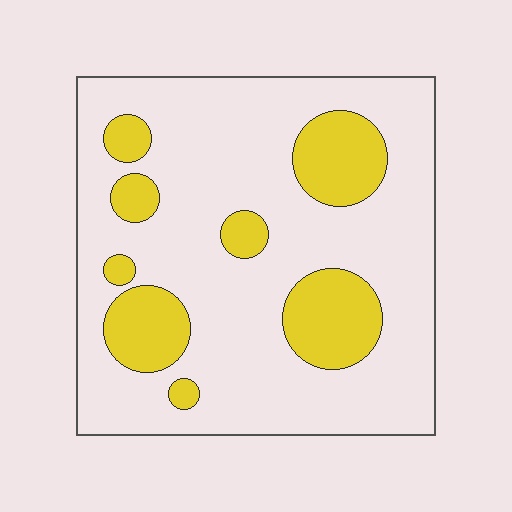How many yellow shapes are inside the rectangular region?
8.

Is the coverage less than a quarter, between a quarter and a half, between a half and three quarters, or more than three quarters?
Less than a quarter.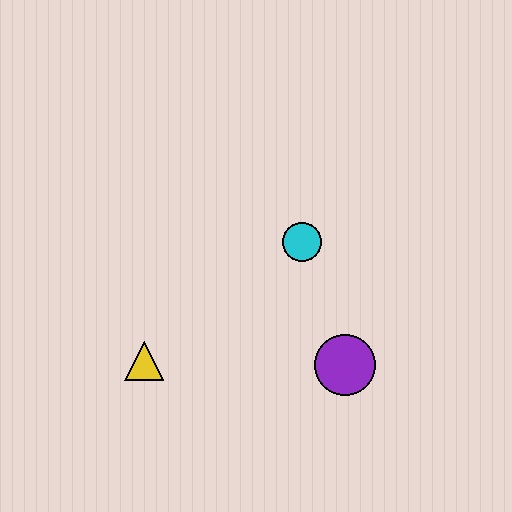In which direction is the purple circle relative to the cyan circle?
The purple circle is below the cyan circle.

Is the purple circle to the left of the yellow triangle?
No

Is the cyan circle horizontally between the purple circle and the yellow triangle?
Yes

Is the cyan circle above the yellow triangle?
Yes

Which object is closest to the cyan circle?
The purple circle is closest to the cyan circle.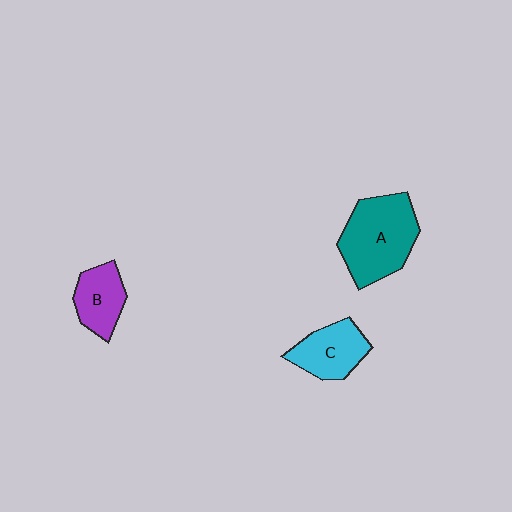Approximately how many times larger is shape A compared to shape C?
Approximately 1.6 times.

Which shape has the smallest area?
Shape B (purple).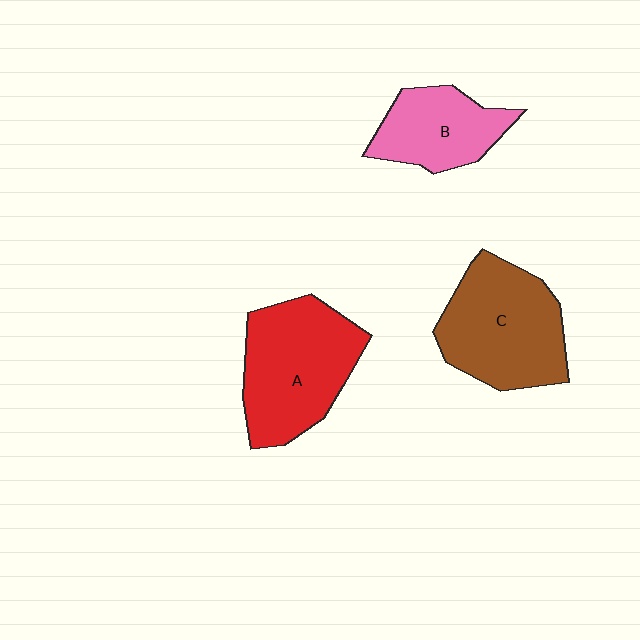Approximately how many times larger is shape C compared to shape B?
Approximately 1.5 times.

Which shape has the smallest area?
Shape B (pink).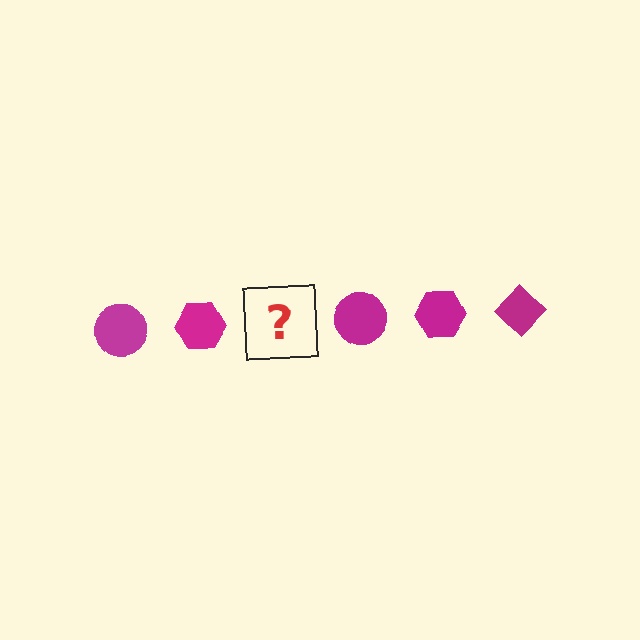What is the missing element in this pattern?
The missing element is a magenta diamond.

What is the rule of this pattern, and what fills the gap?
The rule is that the pattern cycles through circle, hexagon, diamond shapes in magenta. The gap should be filled with a magenta diamond.